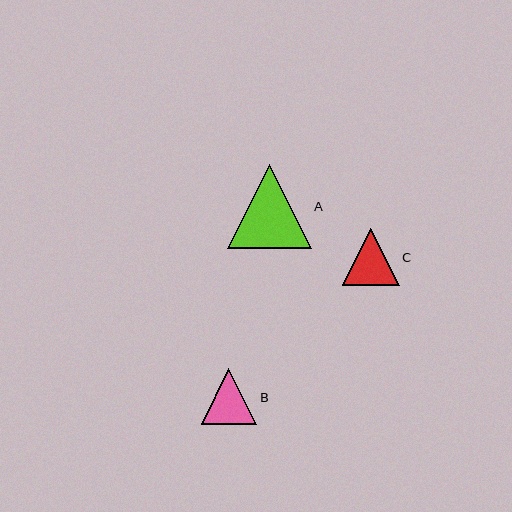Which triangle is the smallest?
Triangle B is the smallest with a size of approximately 55 pixels.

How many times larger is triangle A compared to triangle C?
Triangle A is approximately 1.5 times the size of triangle C.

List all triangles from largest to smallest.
From largest to smallest: A, C, B.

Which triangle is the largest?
Triangle A is the largest with a size of approximately 84 pixels.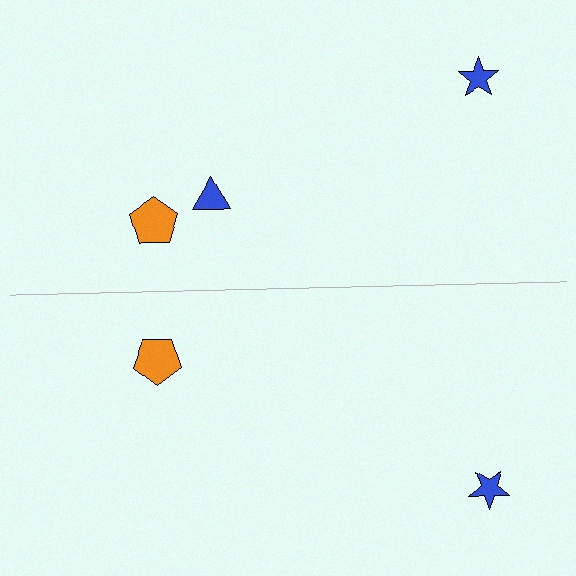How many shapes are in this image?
There are 5 shapes in this image.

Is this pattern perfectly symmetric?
No, the pattern is not perfectly symmetric. A blue triangle is missing from the bottom side.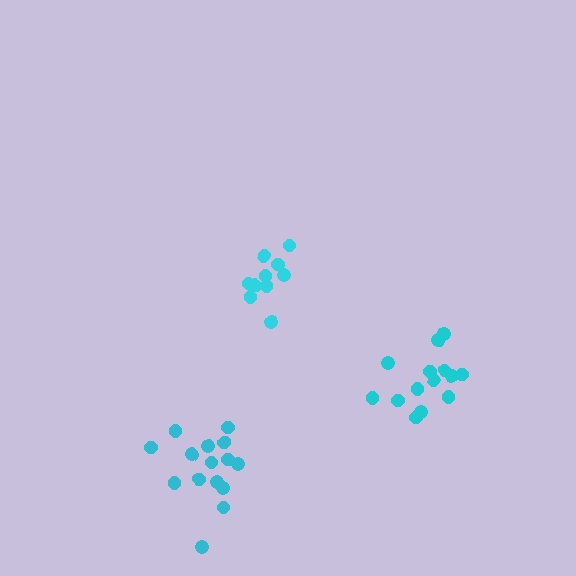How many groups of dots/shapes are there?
There are 3 groups.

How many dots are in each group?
Group 1: 10 dots, Group 2: 15 dots, Group 3: 14 dots (39 total).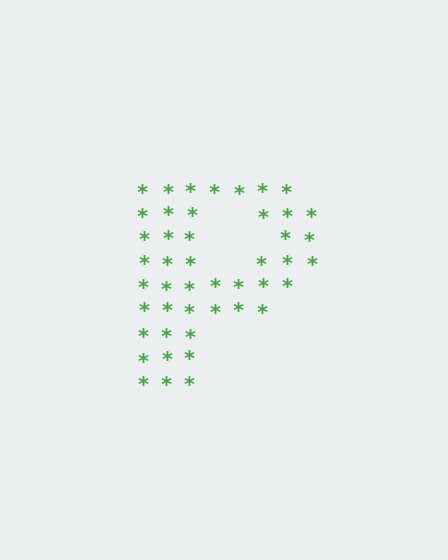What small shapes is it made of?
It is made of small asterisks.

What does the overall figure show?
The overall figure shows the letter P.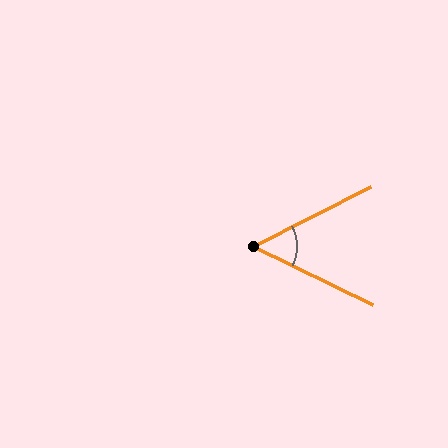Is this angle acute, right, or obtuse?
It is acute.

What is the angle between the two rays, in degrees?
Approximately 53 degrees.